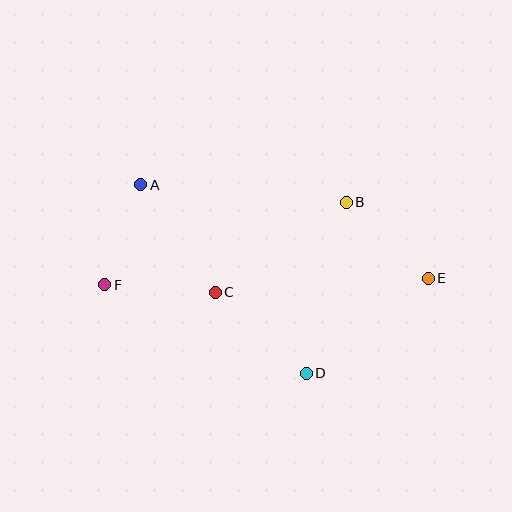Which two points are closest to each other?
Points A and F are closest to each other.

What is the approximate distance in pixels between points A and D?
The distance between A and D is approximately 251 pixels.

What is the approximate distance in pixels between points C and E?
The distance between C and E is approximately 213 pixels.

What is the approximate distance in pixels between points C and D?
The distance between C and D is approximately 122 pixels.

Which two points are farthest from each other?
Points E and F are farthest from each other.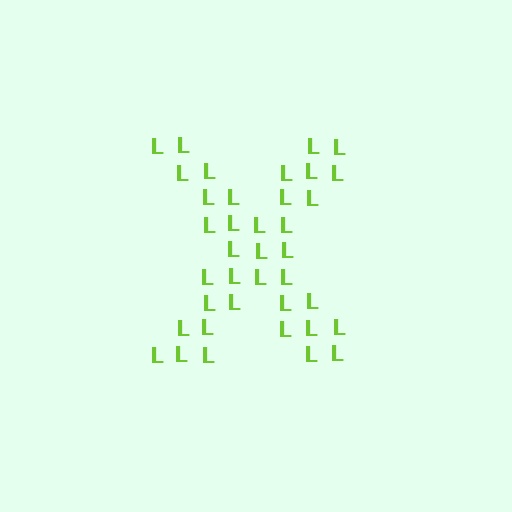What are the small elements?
The small elements are letter L's.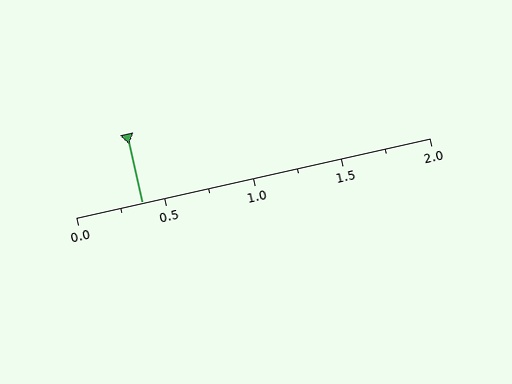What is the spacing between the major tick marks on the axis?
The major ticks are spaced 0.5 apart.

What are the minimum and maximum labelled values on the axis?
The axis runs from 0.0 to 2.0.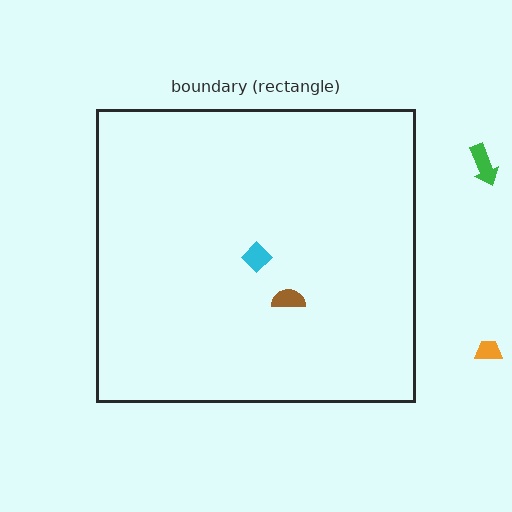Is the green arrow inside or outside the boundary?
Outside.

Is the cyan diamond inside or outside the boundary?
Inside.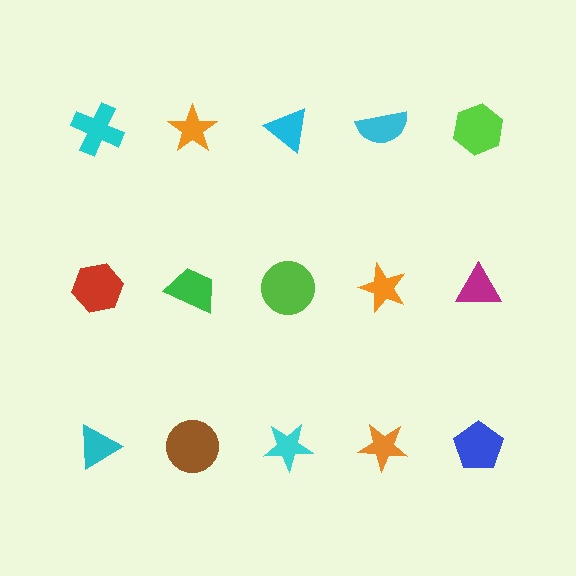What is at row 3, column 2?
A brown circle.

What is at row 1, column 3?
A cyan triangle.